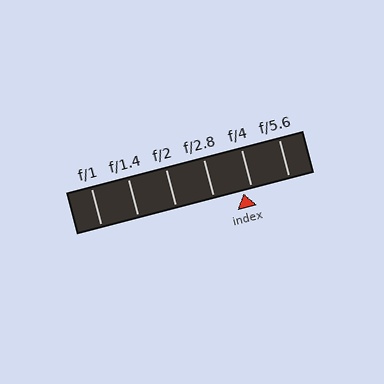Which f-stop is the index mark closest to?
The index mark is closest to f/4.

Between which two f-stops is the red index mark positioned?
The index mark is between f/2.8 and f/4.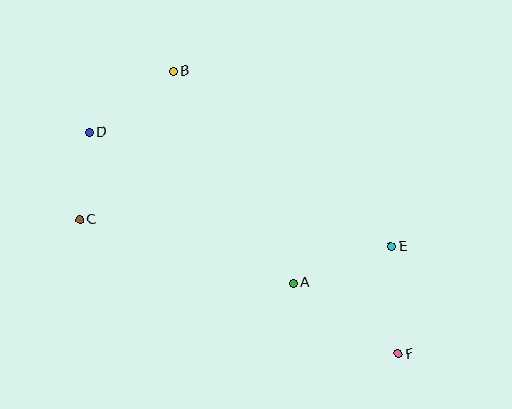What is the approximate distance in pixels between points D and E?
The distance between D and E is approximately 323 pixels.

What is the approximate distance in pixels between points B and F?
The distance between B and F is approximately 361 pixels.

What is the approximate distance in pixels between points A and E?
The distance between A and E is approximately 105 pixels.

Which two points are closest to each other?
Points C and D are closest to each other.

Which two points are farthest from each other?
Points D and F are farthest from each other.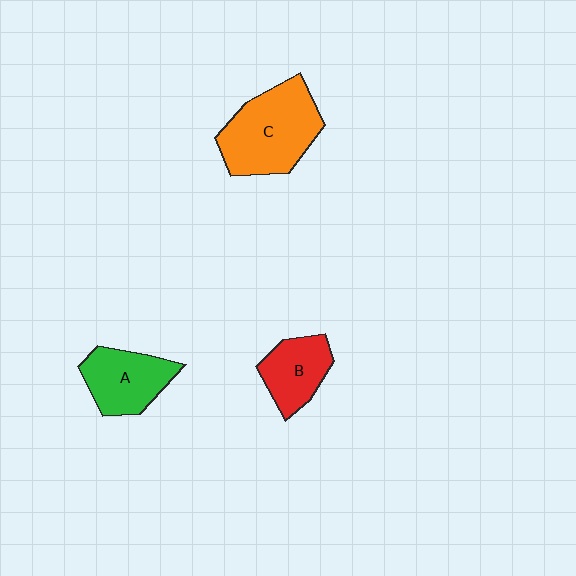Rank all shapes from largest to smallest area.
From largest to smallest: C (orange), A (green), B (red).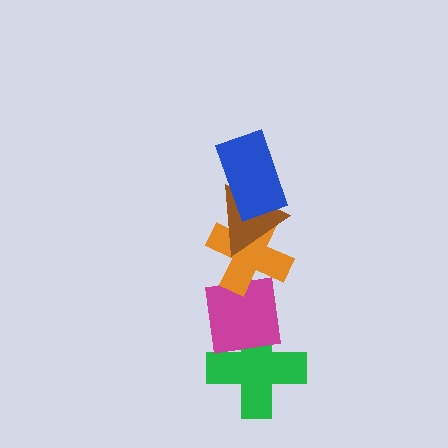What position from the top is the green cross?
The green cross is 5th from the top.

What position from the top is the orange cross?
The orange cross is 3rd from the top.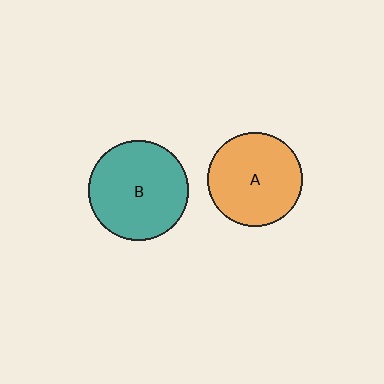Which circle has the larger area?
Circle B (teal).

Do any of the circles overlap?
No, none of the circles overlap.